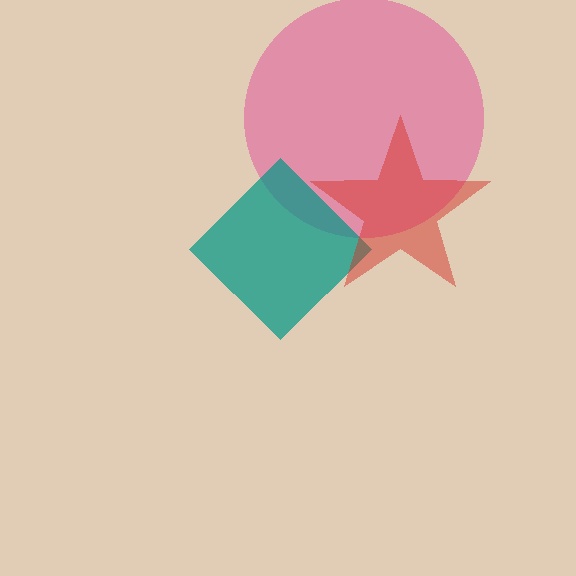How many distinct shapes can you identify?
There are 3 distinct shapes: a pink circle, a teal diamond, a red star.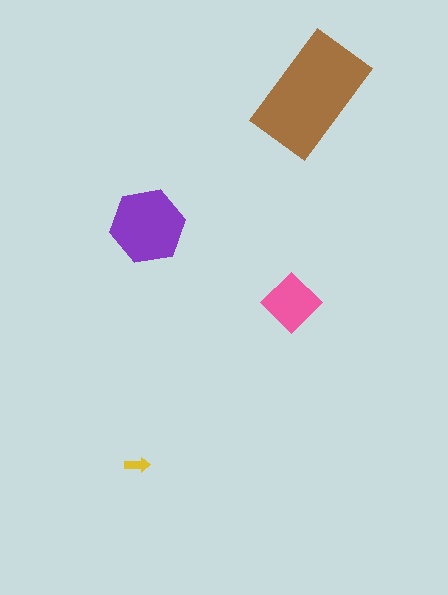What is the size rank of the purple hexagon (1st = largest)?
2nd.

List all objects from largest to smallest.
The brown rectangle, the purple hexagon, the pink diamond, the yellow arrow.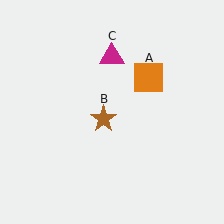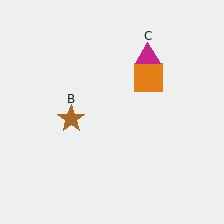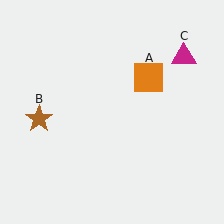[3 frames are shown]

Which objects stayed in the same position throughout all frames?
Orange square (object A) remained stationary.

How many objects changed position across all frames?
2 objects changed position: brown star (object B), magenta triangle (object C).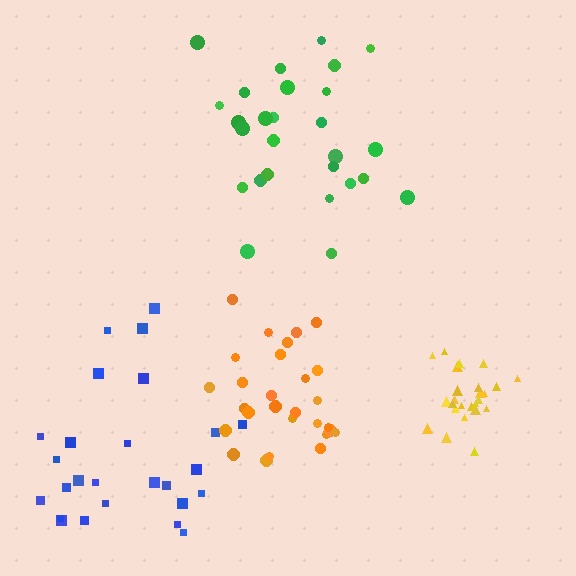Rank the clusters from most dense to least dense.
yellow, orange, green, blue.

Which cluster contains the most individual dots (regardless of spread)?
Orange (28).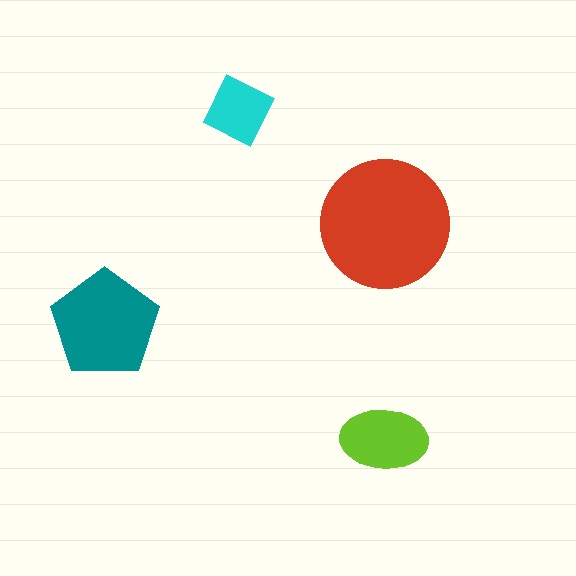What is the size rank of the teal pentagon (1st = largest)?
2nd.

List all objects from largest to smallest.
The red circle, the teal pentagon, the lime ellipse, the cyan diamond.